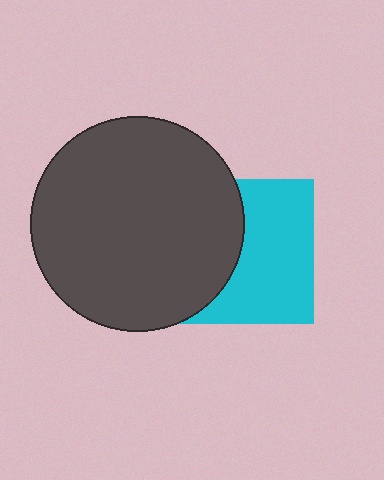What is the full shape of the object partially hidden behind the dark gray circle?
The partially hidden object is a cyan square.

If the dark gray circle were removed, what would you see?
You would see the complete cyan square.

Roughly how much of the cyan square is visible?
About half of it is visible (roughly 57%).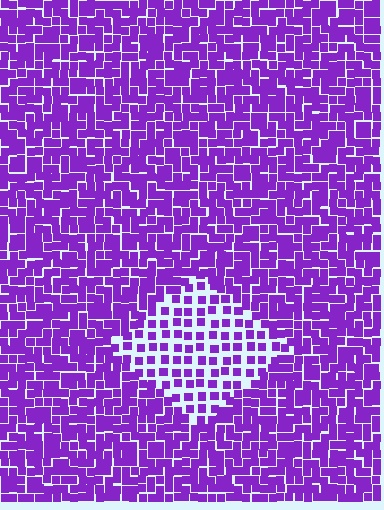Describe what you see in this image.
The image contains small purple elements arranged at two different densities. A diamond-shaped region is visible where the elements are less densely packed than the surrounding area.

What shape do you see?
I see a diamond.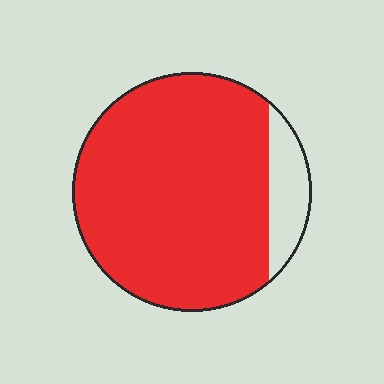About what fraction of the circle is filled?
About seven eighths (7/8).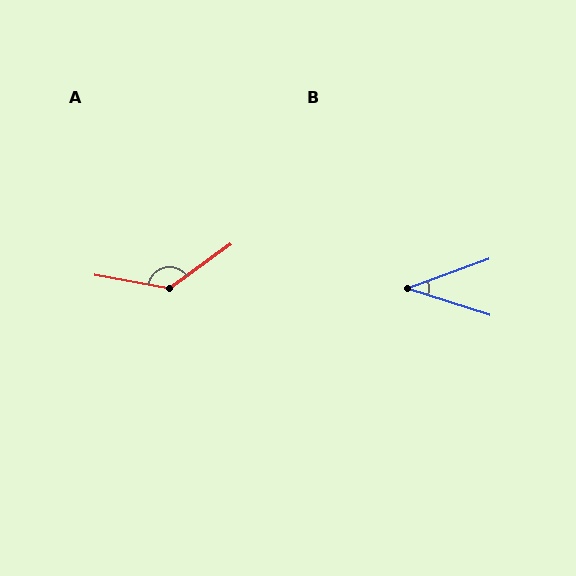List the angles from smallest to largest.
B (38°), A (134°).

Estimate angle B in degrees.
Approximately 38 degrees.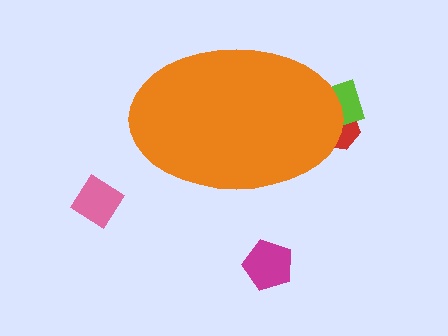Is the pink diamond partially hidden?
No, the pink diamond is fully visible.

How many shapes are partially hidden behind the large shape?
2 shapes are partially hidden.